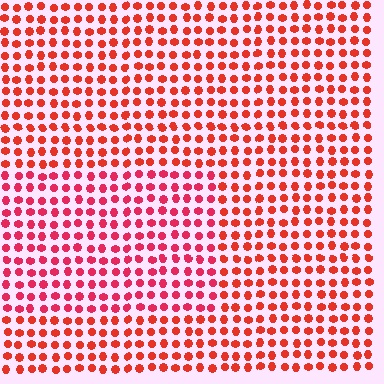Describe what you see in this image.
The image is filled with small red elements in a uniform arrangement. A rectangle-shaped region is visible where the elements are tinted to a slightly different hue, forming a subtle color boundary.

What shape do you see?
I see a rectangle.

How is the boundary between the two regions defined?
The boundary is defined purely by a slight shift in hue (about 20 degrees). Spacing, size, and orientation are identical on both sides.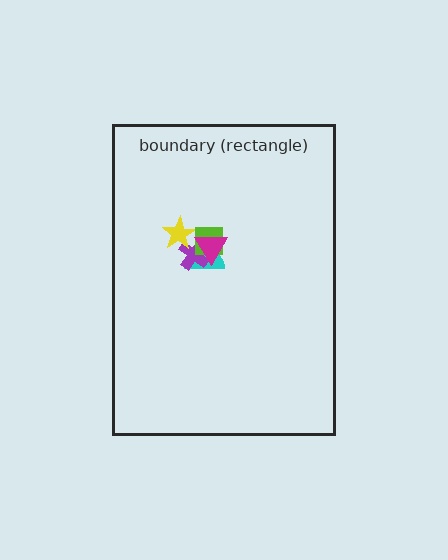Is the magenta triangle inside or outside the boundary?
Inside.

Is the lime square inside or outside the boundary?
Inside.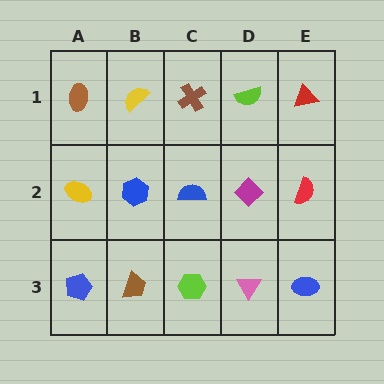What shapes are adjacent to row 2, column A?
A brown ellipse (row 1, column A), a blue pentagon (row 3, column A), a blue hexagon (row 2, column B).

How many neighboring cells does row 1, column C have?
3.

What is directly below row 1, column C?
A blue semicircle.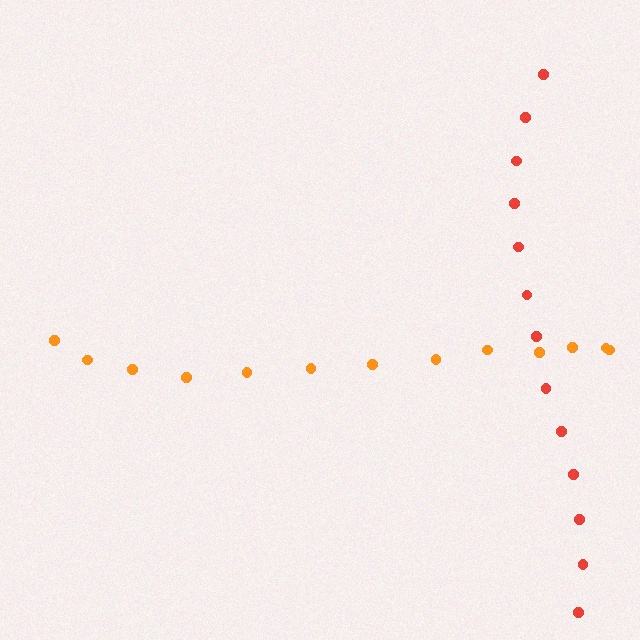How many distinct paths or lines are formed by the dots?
There are 2 distinct paths.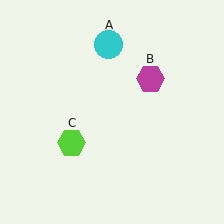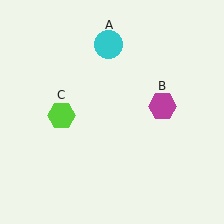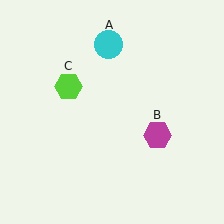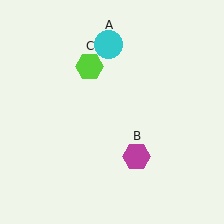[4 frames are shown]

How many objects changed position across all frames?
2 objects changed position: magenta hexagon (object B), lime hexagon (object C).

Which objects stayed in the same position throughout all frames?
Cyan circle (object A) remained stationary.